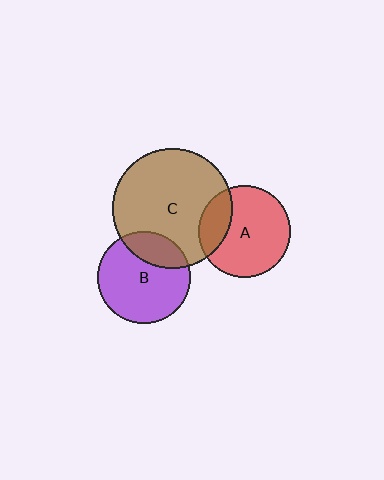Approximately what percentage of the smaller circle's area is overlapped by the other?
Approximately 25%.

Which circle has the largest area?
Circle C (brown).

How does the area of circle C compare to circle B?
Approximately 1.7 times.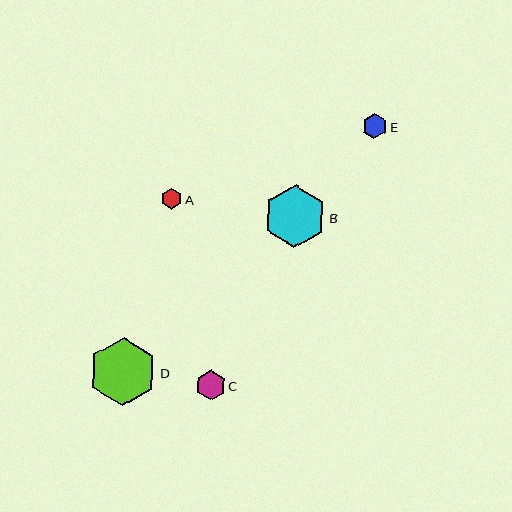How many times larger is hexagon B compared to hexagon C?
Hexagon B is approximately 2.1 times the size of hexagon C.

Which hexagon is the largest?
Hexagon D is the largest with a size of approximately 68 pixels.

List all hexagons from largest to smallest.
From largest to smallest: D, B, C, E, A.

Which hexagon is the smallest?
Hexagon A is the smallest with a size of approximately 21 pixels.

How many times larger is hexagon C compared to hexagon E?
Hexagon C is approximately 1.2 times the size of hexagon E.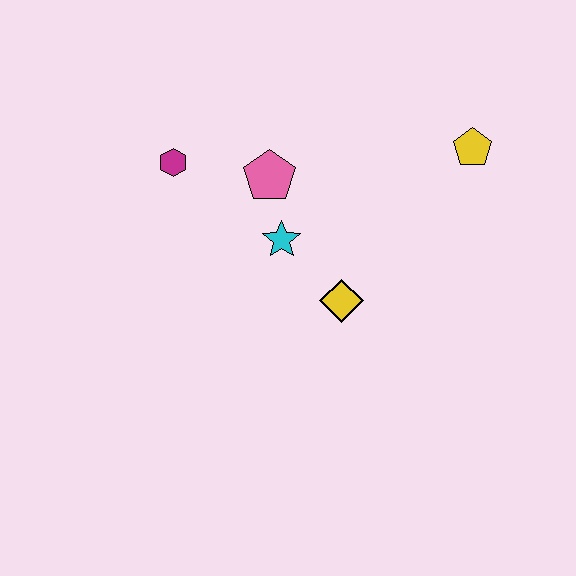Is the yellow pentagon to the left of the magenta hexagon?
No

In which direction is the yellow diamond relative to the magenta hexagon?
The yellow diamond is to the right of the magenta hexagon.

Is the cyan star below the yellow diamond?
No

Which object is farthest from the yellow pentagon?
The magenta hexagon is farthest from the yellow pentagon.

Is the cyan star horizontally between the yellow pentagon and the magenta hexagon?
Yes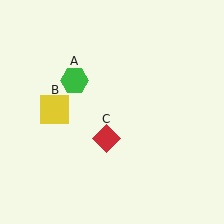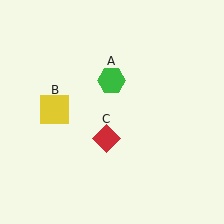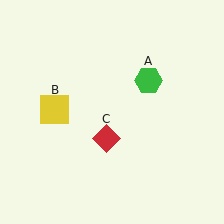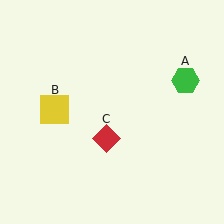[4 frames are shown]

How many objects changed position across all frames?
1 object changed position: green hexagon (object A).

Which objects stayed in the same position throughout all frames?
Yellow square (object B) and red diamond (object C) remained stationary.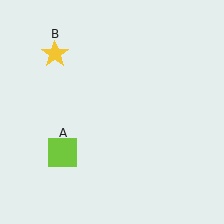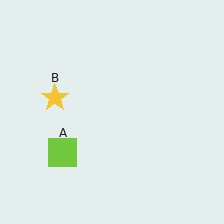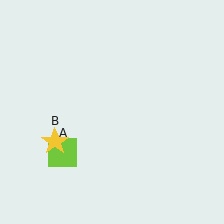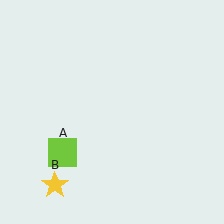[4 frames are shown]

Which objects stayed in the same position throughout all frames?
Lime square (object A) remained stationary.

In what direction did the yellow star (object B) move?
The yellow star (object B) moved down.